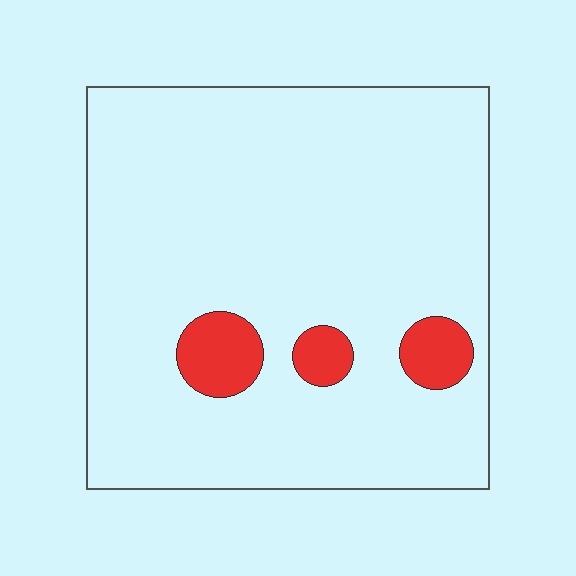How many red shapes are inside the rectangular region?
3.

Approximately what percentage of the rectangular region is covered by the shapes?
Approximately 10%.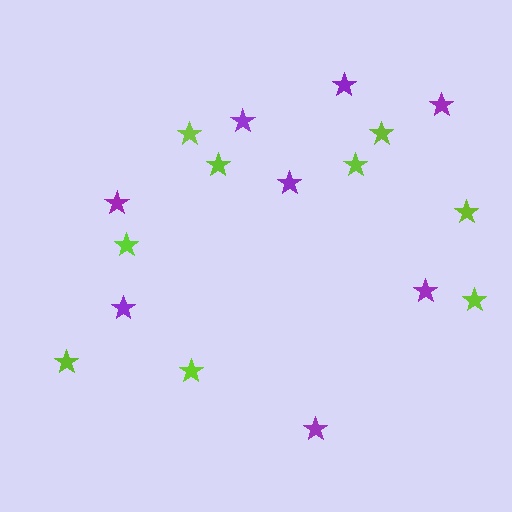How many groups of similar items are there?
There are 2 groups: one group of lime stars (9) and one group of purple stars (8).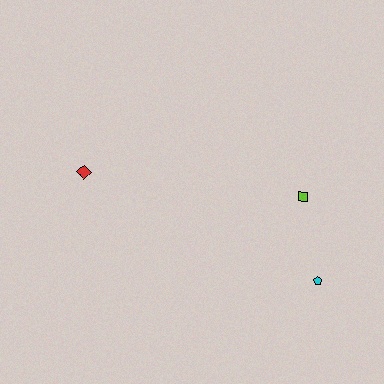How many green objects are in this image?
There are no green objects.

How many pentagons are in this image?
There is 1 pentagon.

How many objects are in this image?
There are 3 objects.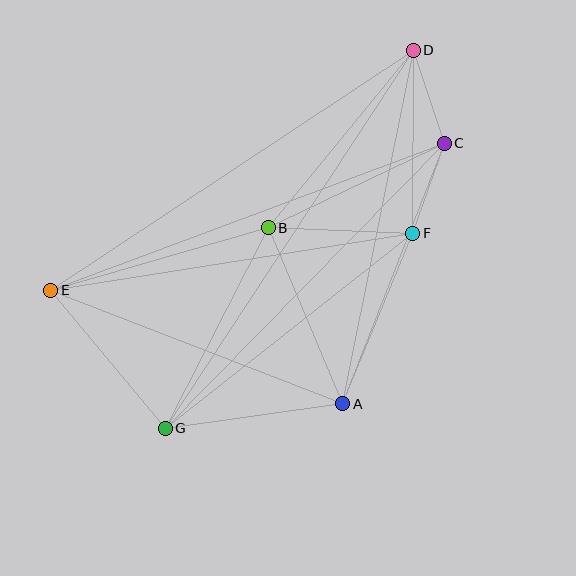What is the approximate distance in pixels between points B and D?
The distance between B and D is approximately 230 pixels.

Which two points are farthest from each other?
Points D and G are farthest from each other.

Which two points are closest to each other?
Points C and F are closest to each other.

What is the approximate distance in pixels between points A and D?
The distance between A and D is approximately 361 pixels.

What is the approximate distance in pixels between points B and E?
The distance between B and E is approximately 227 pixels.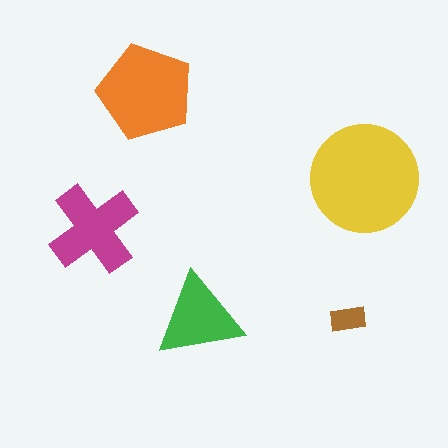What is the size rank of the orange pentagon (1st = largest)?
2nd.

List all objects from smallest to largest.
The brown rectangle, the green triangle, the magenta cross, the orange pentagon, the yellow circle.